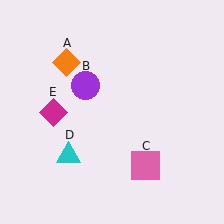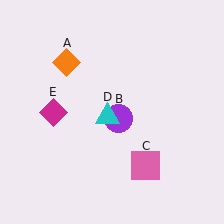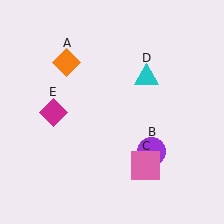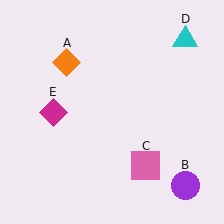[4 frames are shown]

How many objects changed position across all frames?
2 objects changed position: purple circle (object B), cyan triangle (object D).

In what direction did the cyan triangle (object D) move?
The cyan triangle (object D) moved up and to the right.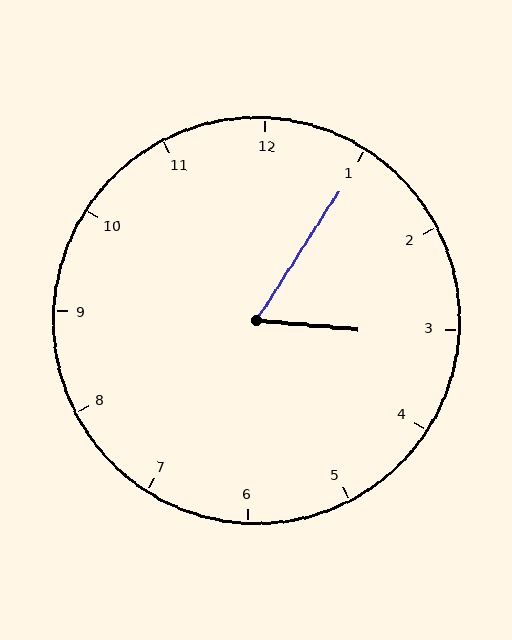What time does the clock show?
3:05.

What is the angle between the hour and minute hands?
Approximately 62 degrees.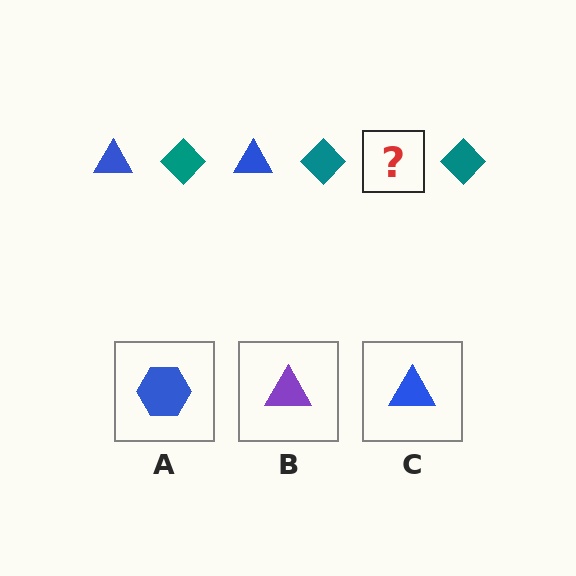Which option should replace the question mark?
Option C.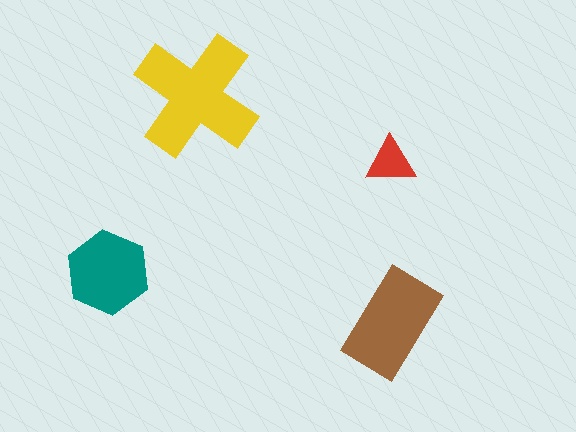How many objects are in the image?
There are 4 objects in the image.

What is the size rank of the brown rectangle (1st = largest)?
2nd.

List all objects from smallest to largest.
The red triangle, the teal hexagon, the brown rectangle, the yellow cross.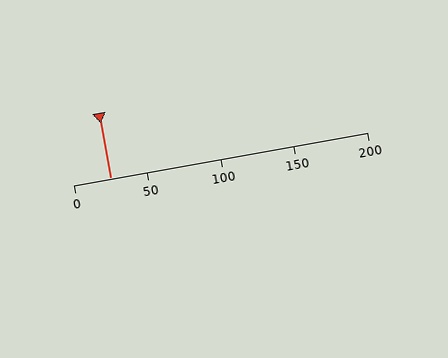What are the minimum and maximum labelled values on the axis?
The axis runs from 0 to 200.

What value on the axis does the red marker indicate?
The marker indicates approximately 25.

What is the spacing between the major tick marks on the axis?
The major ticks are spaced 50 apart.